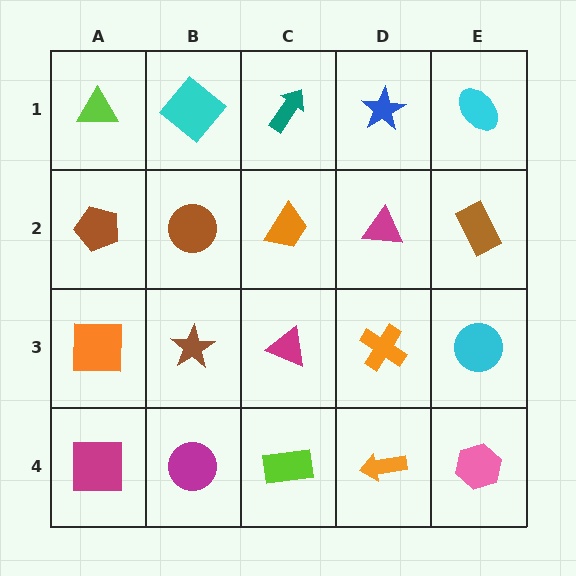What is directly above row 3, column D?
A magenta triangle.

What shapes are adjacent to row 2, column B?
A cyan diamond (row 1, column B), a brown star (row 3, column B), a brown pentagon (row 2, column A), an orange trapezoid (row 2, column C).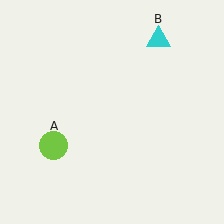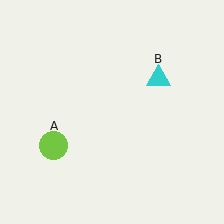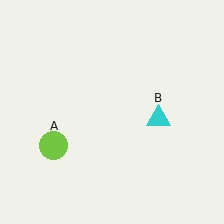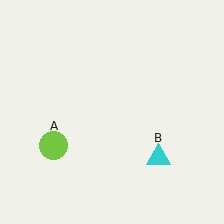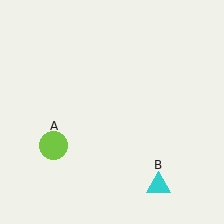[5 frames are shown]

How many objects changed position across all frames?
1 object changed position: cyan triangle (object B).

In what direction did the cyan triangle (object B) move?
The cyan triangle (object B) moved down.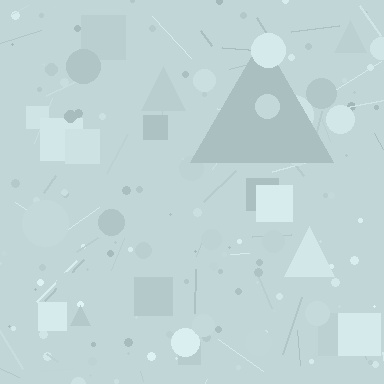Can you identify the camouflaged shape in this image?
The camouflaged shape is a triangle.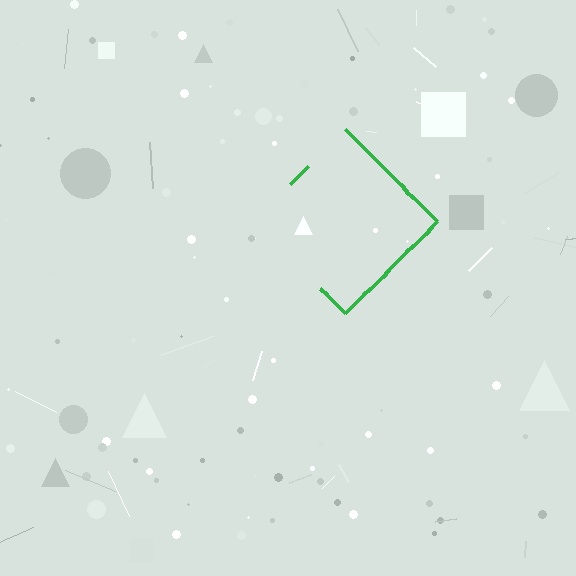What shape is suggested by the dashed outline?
The dashed outline suggests a diamond.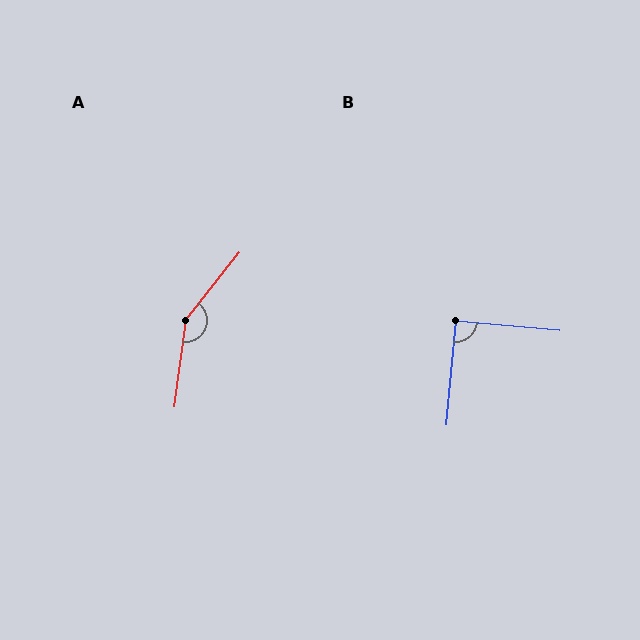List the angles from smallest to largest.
B (90°), A (149°).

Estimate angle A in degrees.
Approximately 149 degrees.